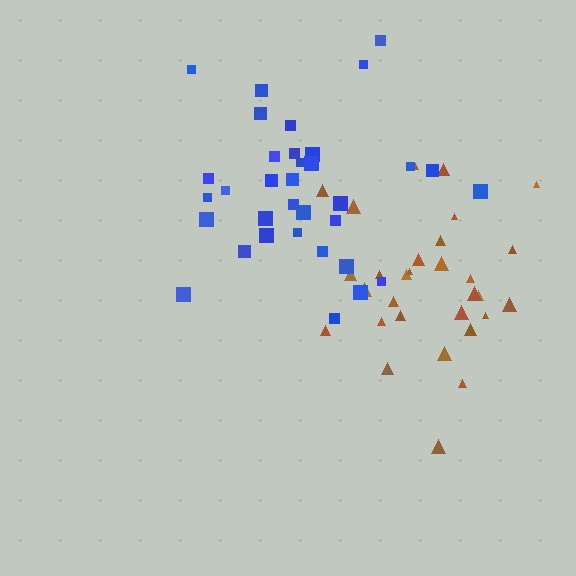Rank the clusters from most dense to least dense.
brown, blue.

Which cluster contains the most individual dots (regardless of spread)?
Blue (34).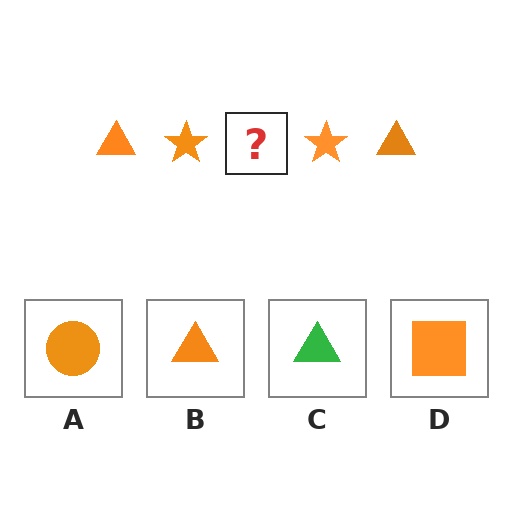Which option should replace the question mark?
Option B.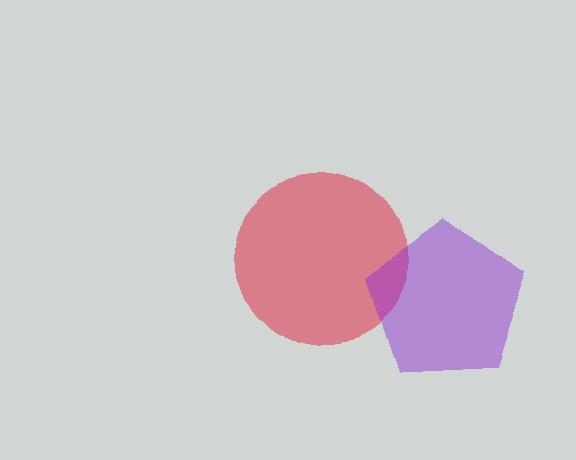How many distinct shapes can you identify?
There are 2 distinct shapes: a red circle, a purple pentagon.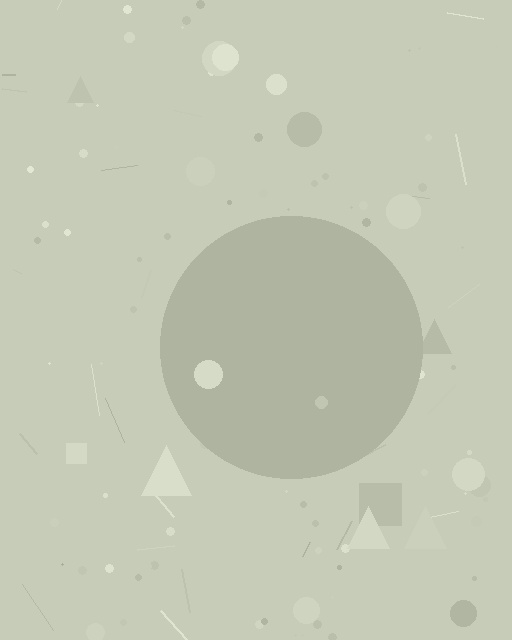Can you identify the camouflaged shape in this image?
The camouflaged shape is a circle.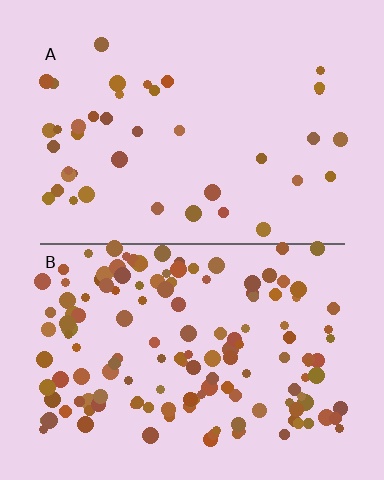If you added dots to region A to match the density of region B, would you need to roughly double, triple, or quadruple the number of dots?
Approximately quadruple.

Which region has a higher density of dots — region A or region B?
B (the bottom).